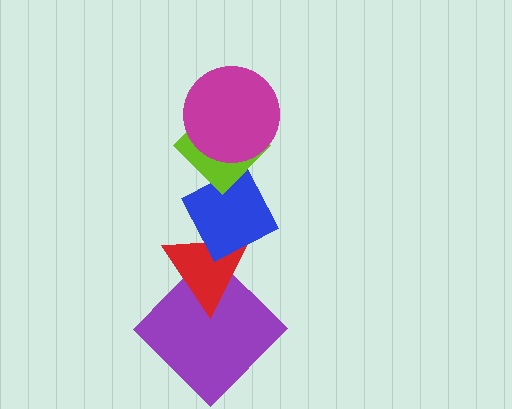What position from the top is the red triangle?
The red triangle is 4th from the top.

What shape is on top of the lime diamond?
The magenta circle is on top of the lime diamond.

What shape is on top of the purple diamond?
The red triangle is on top of the purple diamond.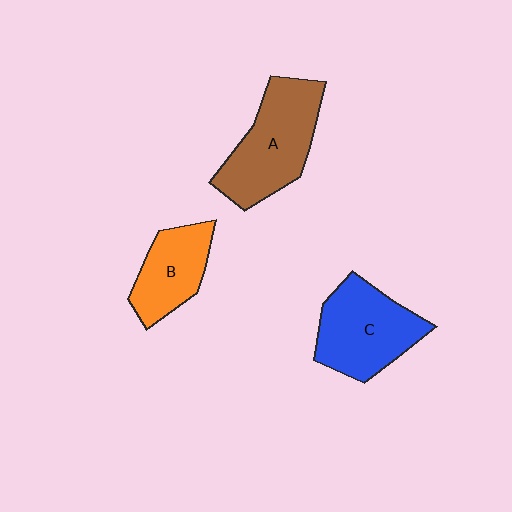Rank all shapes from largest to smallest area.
From largest to smallest: A (brown), C (blue), B (orange).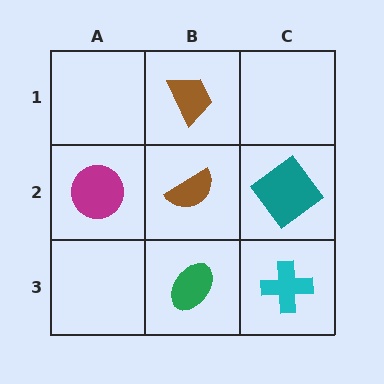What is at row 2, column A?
A magenta circle.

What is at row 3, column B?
A green ellipse.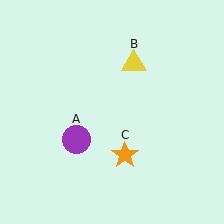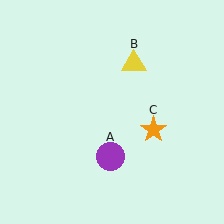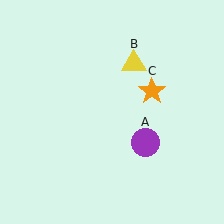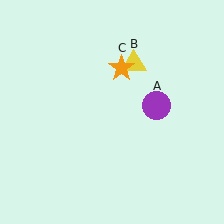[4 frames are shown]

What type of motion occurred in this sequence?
The purple circle (object A), orange star (object C) rotated counterclockwise around the center of the scene.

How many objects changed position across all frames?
2 objects changed position: purple circle (object A), orange star (object C).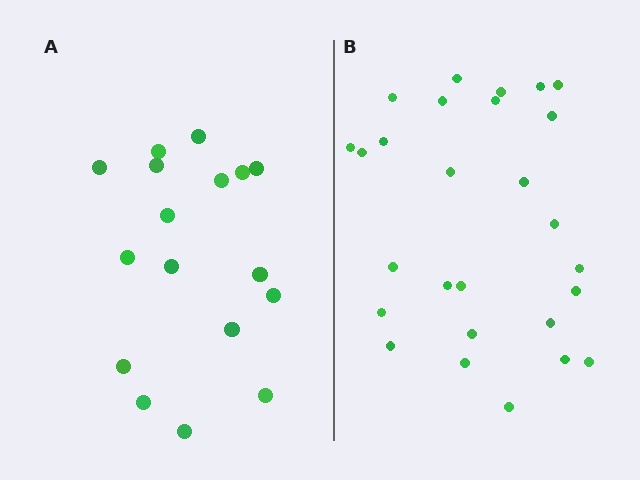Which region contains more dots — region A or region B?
Region B (the right region) has more dots.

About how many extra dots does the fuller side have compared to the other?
Region B has roughly 10 or so more dots than region A.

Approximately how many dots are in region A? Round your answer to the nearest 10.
About 20 dots. (The exact count is 17, which rounds to 20.)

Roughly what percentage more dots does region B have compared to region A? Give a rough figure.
About 60% more.